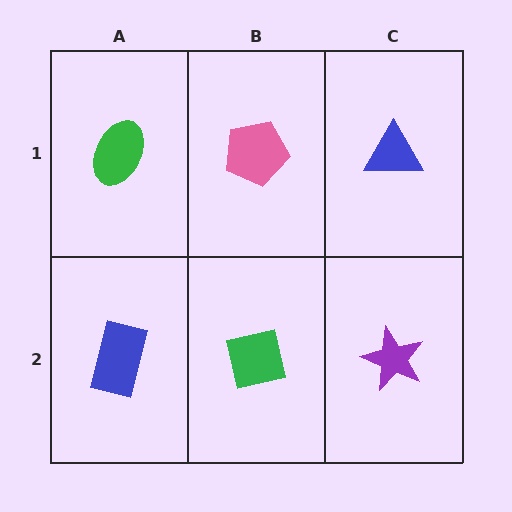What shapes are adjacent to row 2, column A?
A green ellipse (row 1, column A), a green square (row 2, column B).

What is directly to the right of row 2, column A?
A green square.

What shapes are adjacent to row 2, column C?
A blue triangle (row 1, column C), a green square (row 2, column B).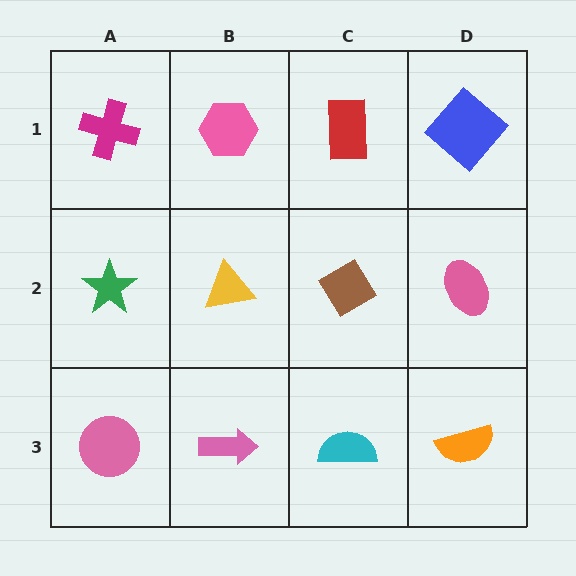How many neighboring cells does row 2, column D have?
3.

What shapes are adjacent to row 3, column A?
A green star (row 2, column A), a pink arrow (row 3, column B).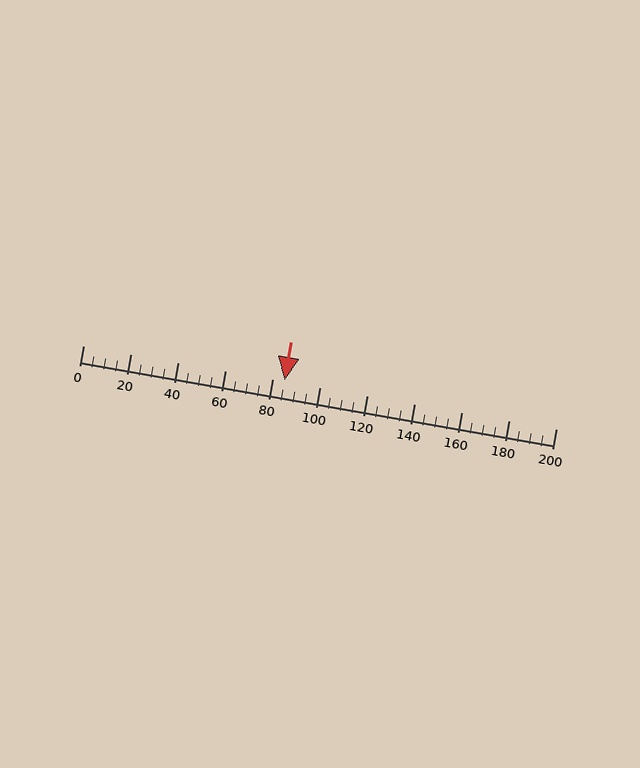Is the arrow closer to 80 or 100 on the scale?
The arrow is closer to 80.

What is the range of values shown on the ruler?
The ruler shows values from 0 to 200.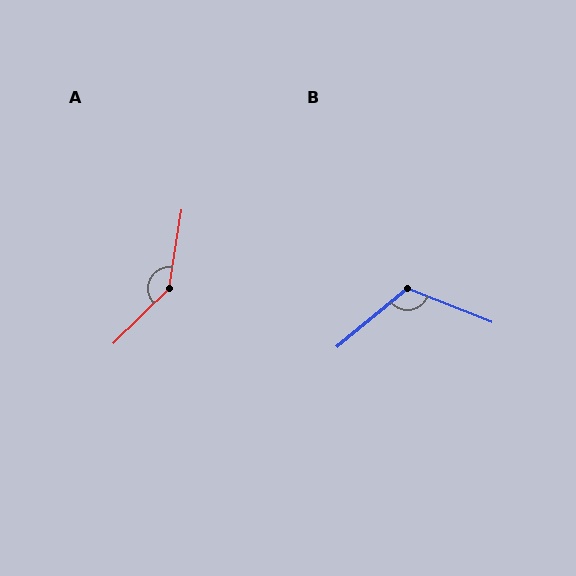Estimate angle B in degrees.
Approximately 119 degrees.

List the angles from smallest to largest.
B (119°), A (144°).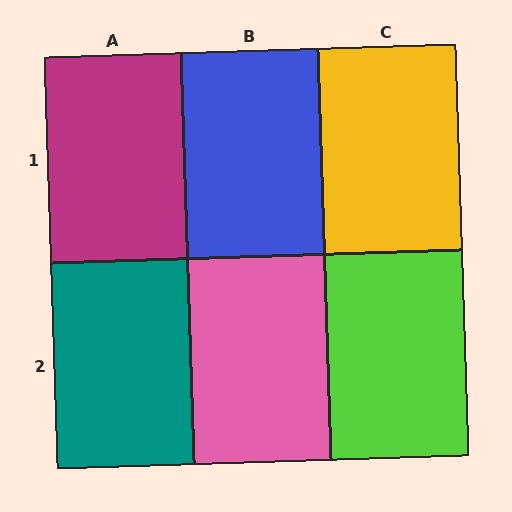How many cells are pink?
1 cell is pink.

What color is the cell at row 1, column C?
Yellow.